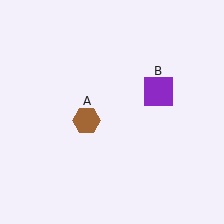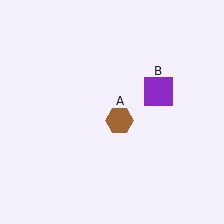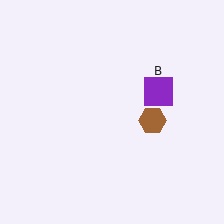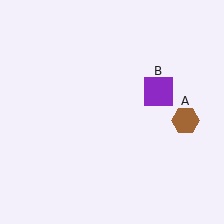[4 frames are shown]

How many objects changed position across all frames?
1 object changed position: brown hexagon (object A).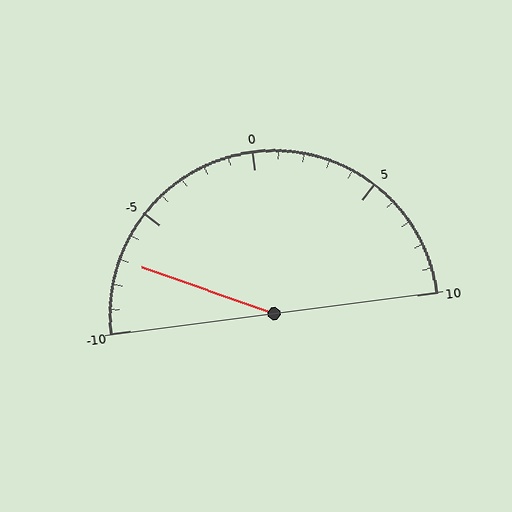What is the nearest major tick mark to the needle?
The nearest major tick mark is -5.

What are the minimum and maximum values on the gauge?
The gauge ranges from -10 to 10.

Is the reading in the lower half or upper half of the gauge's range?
The reading is in the lower half of the range (-10 to 10).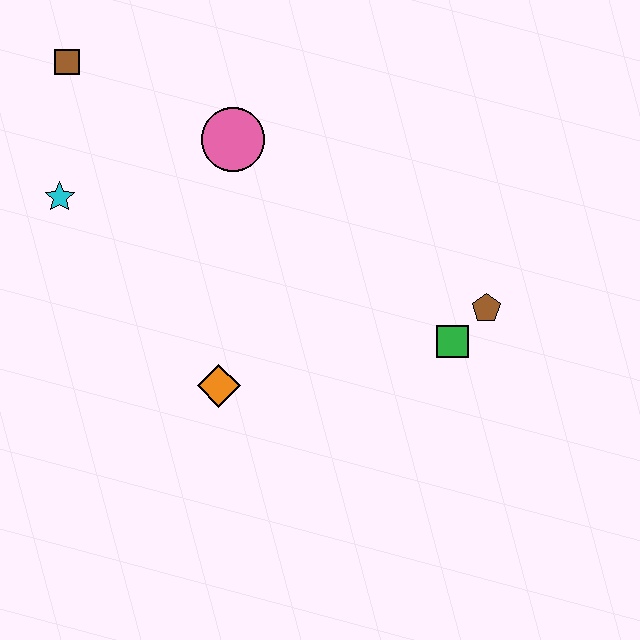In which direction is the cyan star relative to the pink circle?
The cyan star is to the left of the pink circle.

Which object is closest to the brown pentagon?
The green square is closest to the brown pentagon.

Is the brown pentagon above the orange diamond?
Yes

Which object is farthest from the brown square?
The brown pentagon is farthest from the brown square.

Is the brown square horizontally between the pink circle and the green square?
No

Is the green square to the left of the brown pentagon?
Yes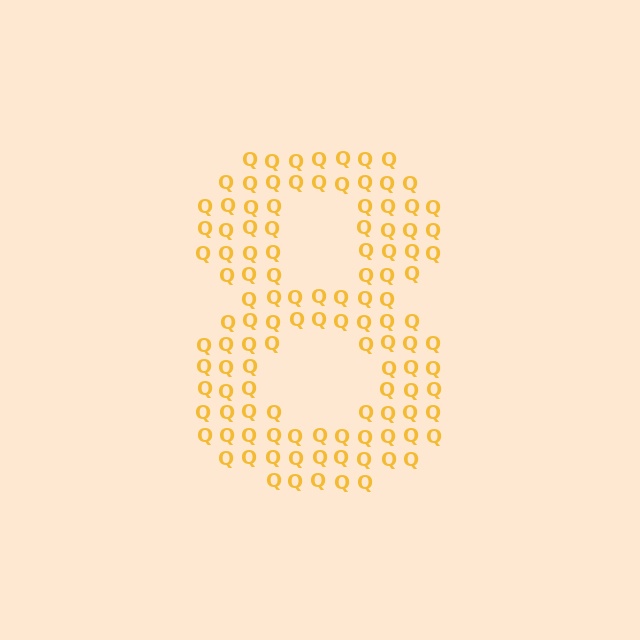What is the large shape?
The large shape is the digit 8.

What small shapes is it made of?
It is made of small letter Q's.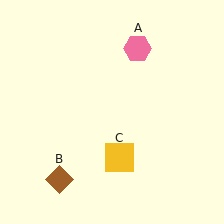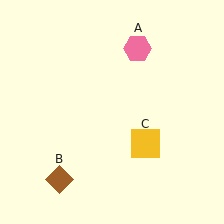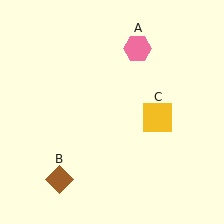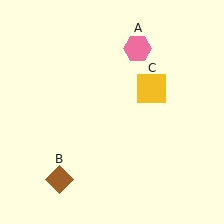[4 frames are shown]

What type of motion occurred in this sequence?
The yellow square (object C) rotated counterclockwise around the center of the scene.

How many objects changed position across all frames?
1 object changed position: yellow square (object C).